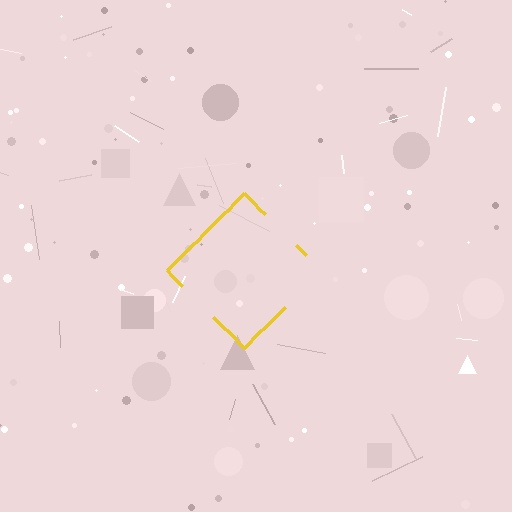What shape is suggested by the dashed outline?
The dashed outline suggests a diamond.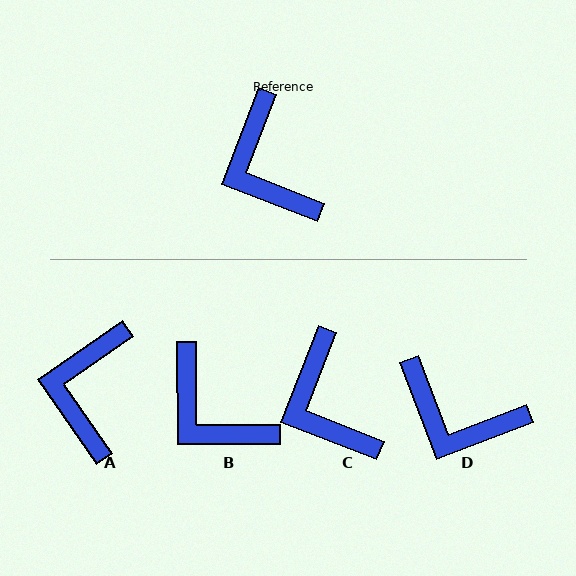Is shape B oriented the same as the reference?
No, it is off by about 21 degrees.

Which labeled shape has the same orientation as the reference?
C.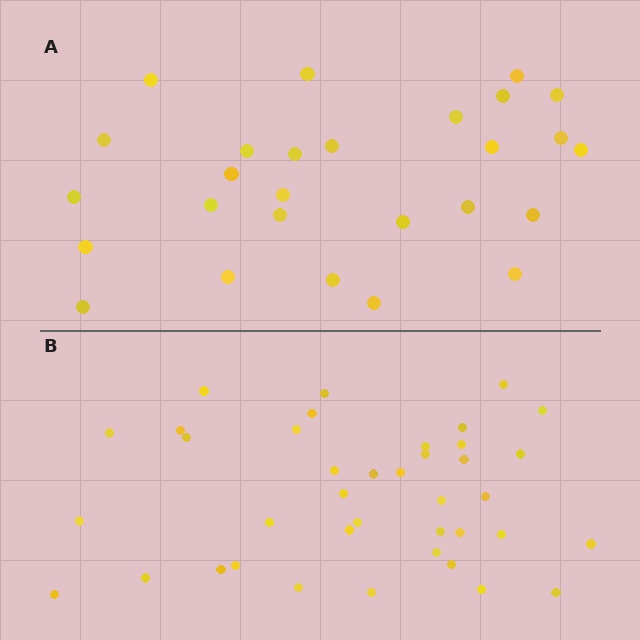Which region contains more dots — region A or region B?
Region B (the bottom region) has more dots.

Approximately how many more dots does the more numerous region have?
Region B has roughly 12 or so more dots than region A.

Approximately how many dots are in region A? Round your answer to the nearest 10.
About 30 dots. (The exact count is 27, which rounds to 30.)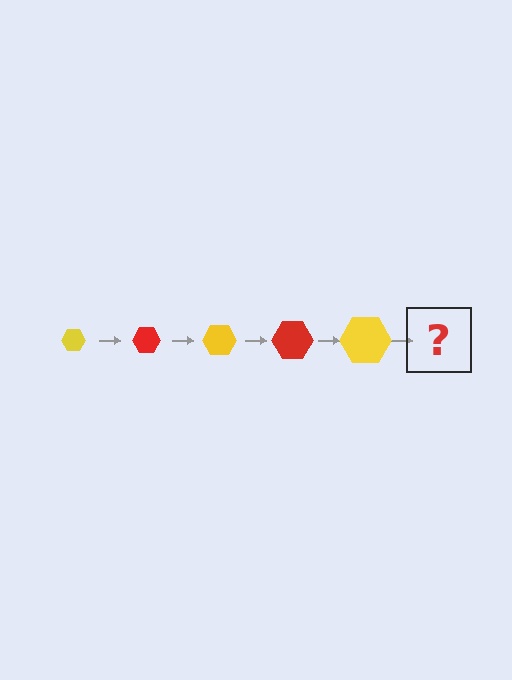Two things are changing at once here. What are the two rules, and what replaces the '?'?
The two rules are that the hexagon grows larger each step and the color cycles through yellow and red. The '?' should be a red hexagon, larger than the previous one.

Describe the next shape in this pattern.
It should be a red hexagon, larger than the previous one.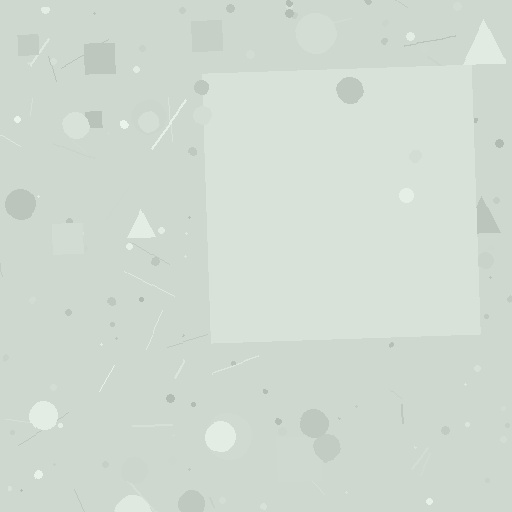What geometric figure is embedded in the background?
A square is embedded in the background.